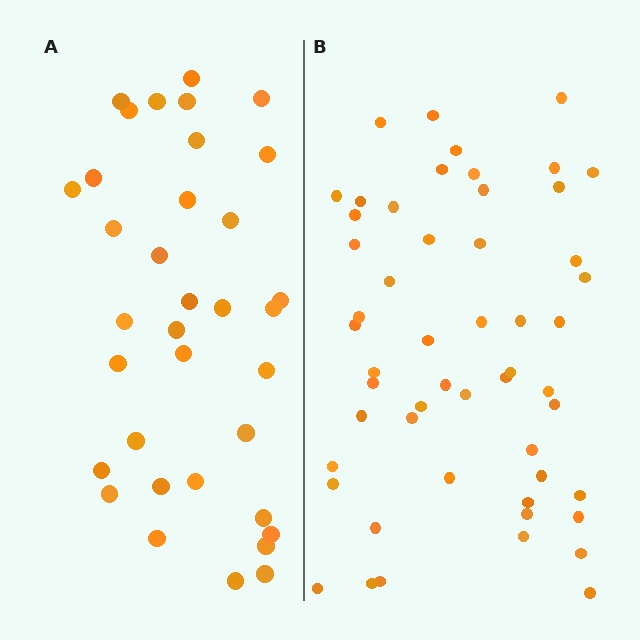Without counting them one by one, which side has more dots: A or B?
Region B (the right region) has more dots.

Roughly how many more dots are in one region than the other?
Region B has approximately 20 more dots than region A.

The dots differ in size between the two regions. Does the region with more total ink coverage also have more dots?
No. Region A has more total ink coverage because its dots are larger, but region B actually contains more individual dots. Total area can be misleading — the number of items is what matters here.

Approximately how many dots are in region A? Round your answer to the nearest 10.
About 40 dots. (The exact count is 35, which rounds to 40.)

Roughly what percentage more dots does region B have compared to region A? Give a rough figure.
About 50% more.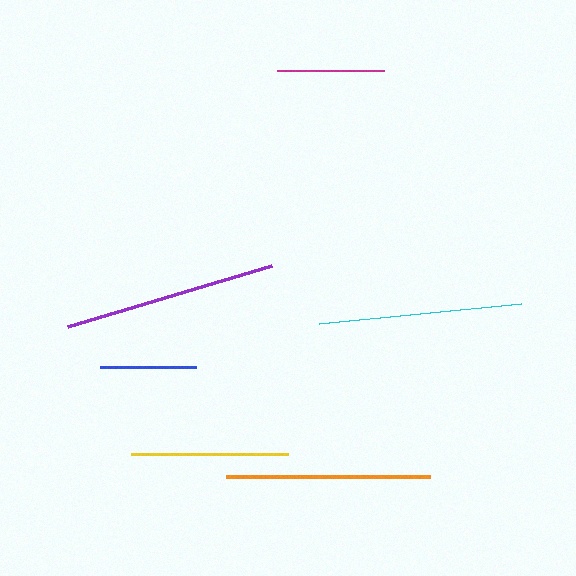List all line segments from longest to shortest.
From longest to shortest: purple, orange, cyan, yellow, magenta, blue.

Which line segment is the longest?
The purple line is the longest at approximately 213 pixels.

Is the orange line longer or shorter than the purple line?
The purple line is longer than the orange line.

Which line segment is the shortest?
The blue line is the shortest at approximately 96 pixels.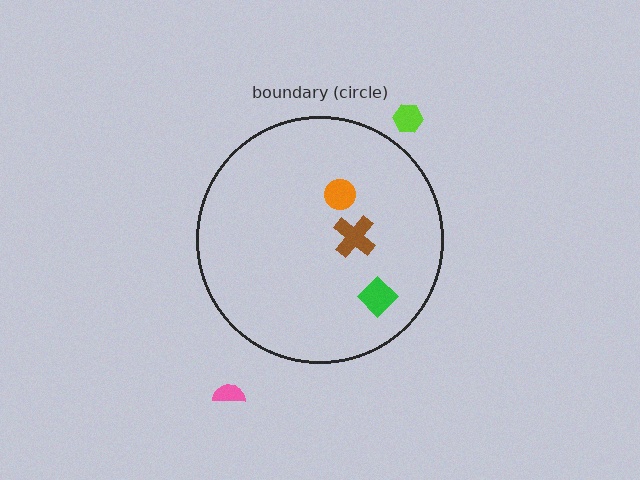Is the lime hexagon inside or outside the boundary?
Outside.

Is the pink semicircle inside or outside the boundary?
Outside.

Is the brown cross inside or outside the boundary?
Inside.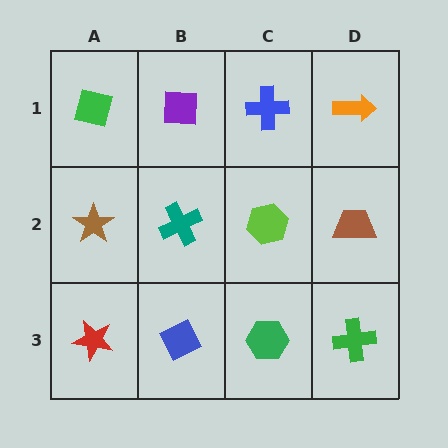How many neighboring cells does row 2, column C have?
4.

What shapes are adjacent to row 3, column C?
A lime hexagon (row 2, column C), a blue diamond (row 3, column B), a green cross (row 3, column D).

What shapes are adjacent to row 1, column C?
A lime hexagon (row 2, column C), a purple square (row 1, column B), an orange arrow (row 1, column D).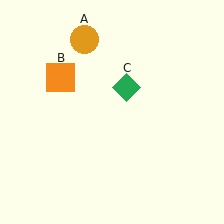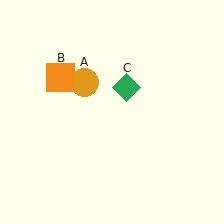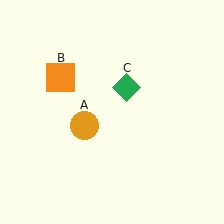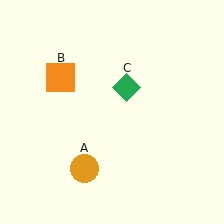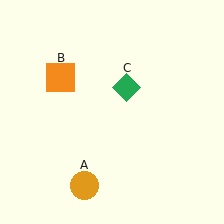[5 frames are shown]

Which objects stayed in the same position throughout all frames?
Orange square (object B) and green diamond (object C) remained stationary.